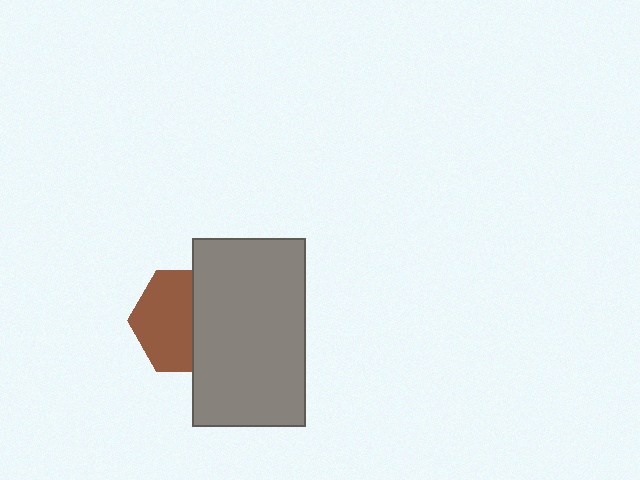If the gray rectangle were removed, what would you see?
You would see the complete brown hexagon.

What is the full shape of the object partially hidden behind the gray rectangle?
The partially hidden object is a brown hexagon.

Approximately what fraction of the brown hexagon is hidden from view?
Roughly 43% of the brown hexagon is hidden behind the gray rectangle.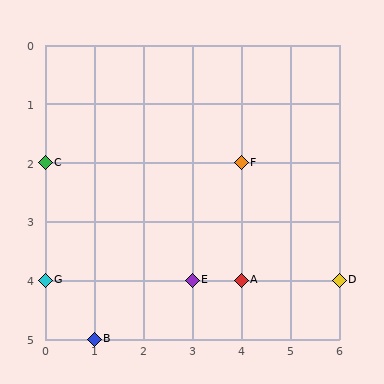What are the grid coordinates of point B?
Point B is at grid coordinates (1, 5).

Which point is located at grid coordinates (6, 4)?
Point D is at (6, 4).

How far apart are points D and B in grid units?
Points D and B are 5 columns and 1 row apart (about 5.1 grid units diagonally).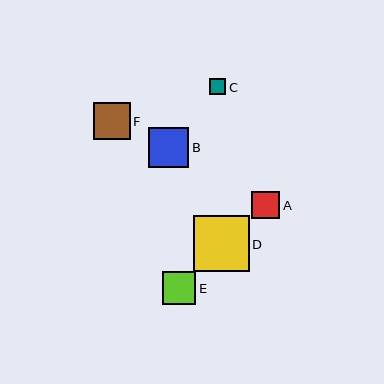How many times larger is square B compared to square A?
Square B is approximately 1.5 times the size of square A.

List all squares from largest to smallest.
From largest to smallest: D, B, F, E, A, C.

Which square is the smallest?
Square C is the smallest with a size of approximately 16 pixels.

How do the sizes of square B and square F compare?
Square B and square F are approximately the same size.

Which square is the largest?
Square D is the largest with a size of approximately 56 pixels.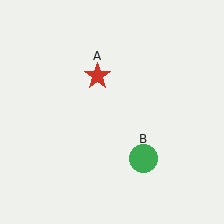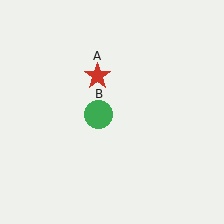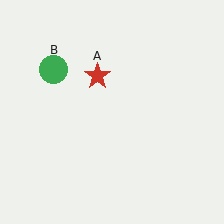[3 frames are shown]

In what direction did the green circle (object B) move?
The green circle (object B) moved up and to the left.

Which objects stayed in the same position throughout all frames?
Red star (object A) remained stationary.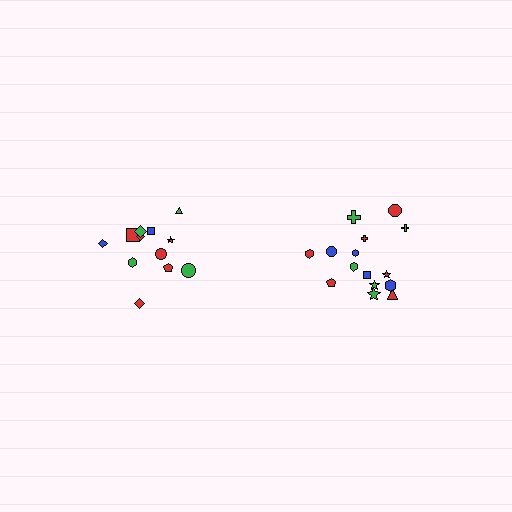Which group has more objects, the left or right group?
The right group.